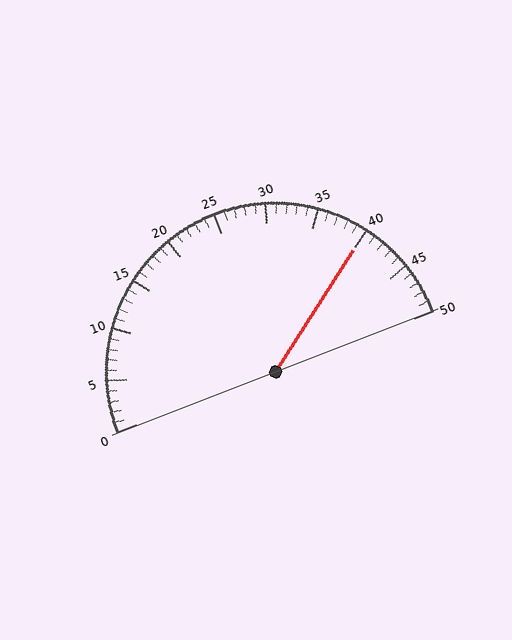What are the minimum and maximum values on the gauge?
The gauge ranges from 0 to 50.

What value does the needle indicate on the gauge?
The needle indicates approximately 40.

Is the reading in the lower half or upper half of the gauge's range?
The reading is in the upper half of the range (0 to 50).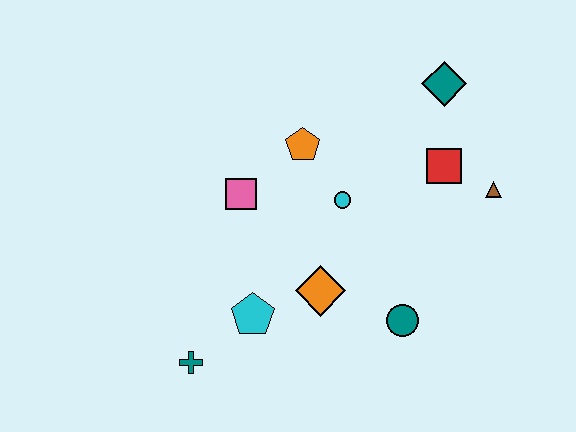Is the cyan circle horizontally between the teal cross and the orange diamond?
No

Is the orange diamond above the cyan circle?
No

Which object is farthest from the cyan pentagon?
The teal diamond is farthest from the cyan pentagon.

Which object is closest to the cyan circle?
The orange pentagon is closest to the cyan circle.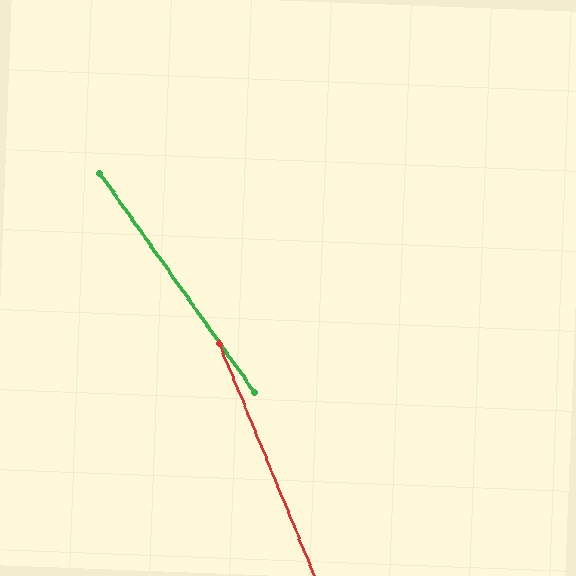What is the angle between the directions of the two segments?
Approximately 13 degrees.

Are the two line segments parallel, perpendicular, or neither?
Neither parallel nor perpendicular — they differ by about 13°.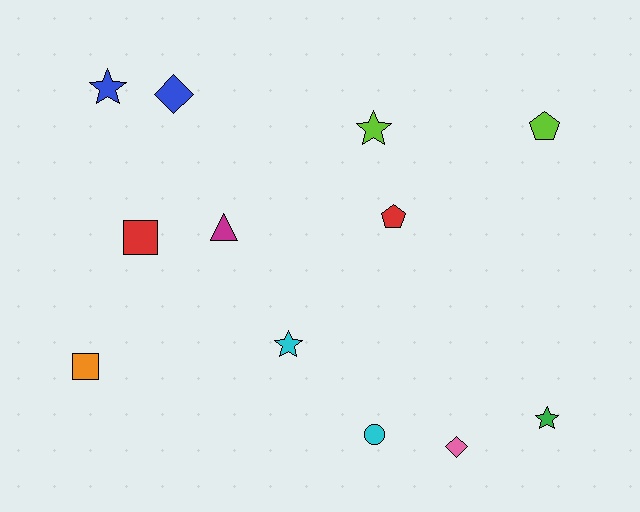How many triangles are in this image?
There is 1 triangle.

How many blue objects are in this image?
There are 2 blue objects.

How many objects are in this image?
There are 12 objects.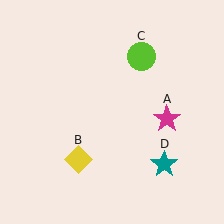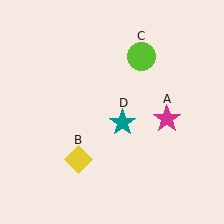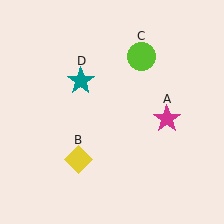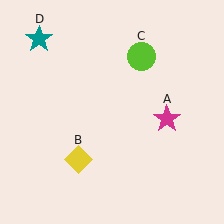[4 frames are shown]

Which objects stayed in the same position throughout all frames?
Magenta star (object A) and yellow diamond (object B) and lime circle (object C) remained stationary.